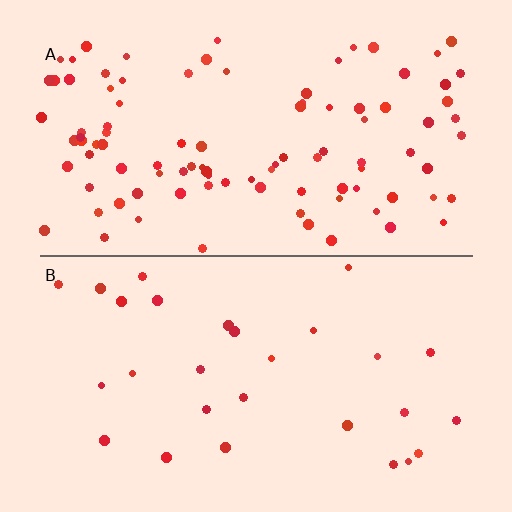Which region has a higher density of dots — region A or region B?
A (the top).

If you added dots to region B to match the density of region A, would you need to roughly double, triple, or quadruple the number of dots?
Approximately triple.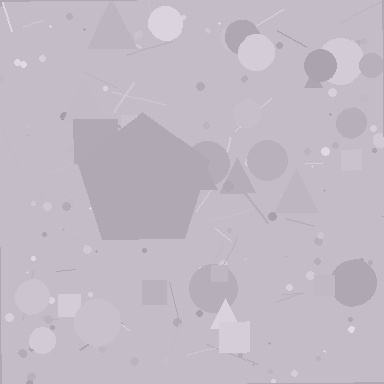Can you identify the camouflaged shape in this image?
The camouflaged shape is a pentagon.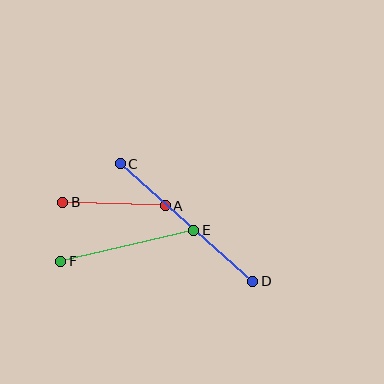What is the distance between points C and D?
The distance is approximately 177 pixels.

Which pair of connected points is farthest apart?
Points C and D are farthest apart.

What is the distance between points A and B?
The distance is approximately 103 pixels.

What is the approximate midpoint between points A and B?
The midpoint is at approximately (114, 204) pixels.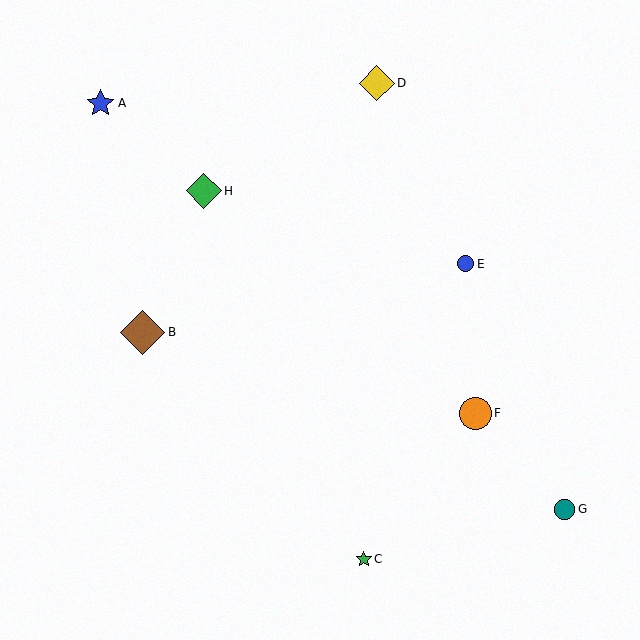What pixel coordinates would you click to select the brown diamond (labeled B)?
Click at (142, 332) to select the brown diamond B.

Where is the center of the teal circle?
The center of the teal circle is at (565, 509).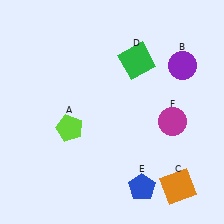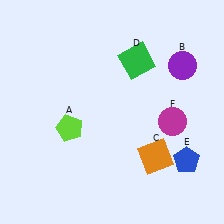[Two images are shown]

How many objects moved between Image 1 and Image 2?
2 objects moved between the two images.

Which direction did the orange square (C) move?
The orange square (C) moved up.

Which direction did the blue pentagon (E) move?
The blue pentagon (E) moved right.